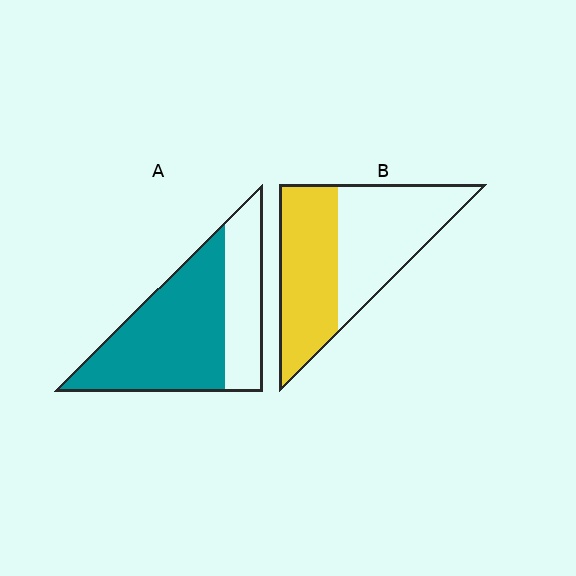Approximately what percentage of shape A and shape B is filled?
A is approximately 65% and B is approximately 50%.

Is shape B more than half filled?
Roughly half.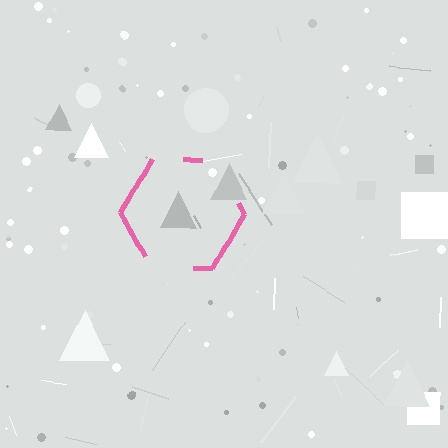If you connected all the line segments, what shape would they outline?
They would outline a hexagon.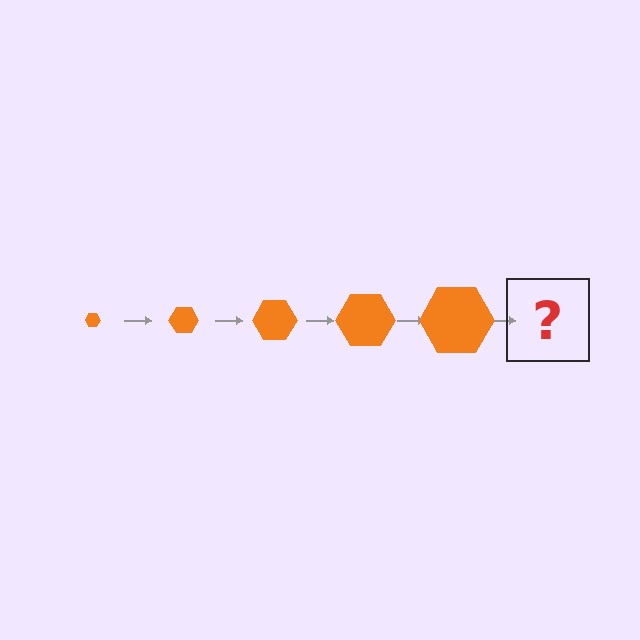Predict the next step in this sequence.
The next step is an orange hexagon, larger than the previous one.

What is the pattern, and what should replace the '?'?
The pattern is that the hexagon gets progressively larger each step. The '?' should be an orange hexagon, larger than the previous one.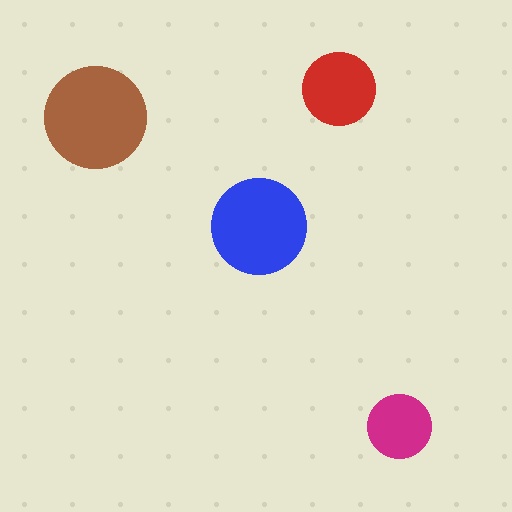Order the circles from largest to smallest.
the brown one, the blue one, the red one, the magenta one.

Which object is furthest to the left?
The brown circle is leftmost.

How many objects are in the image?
There are 4 objects in the image.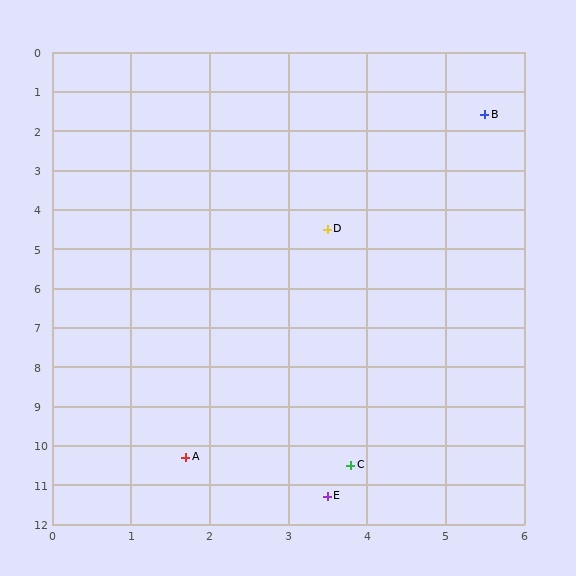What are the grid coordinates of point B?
Point B is at approximately (5.5, 1.6).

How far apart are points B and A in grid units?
Points B and A are about 9.5 grid units apart.